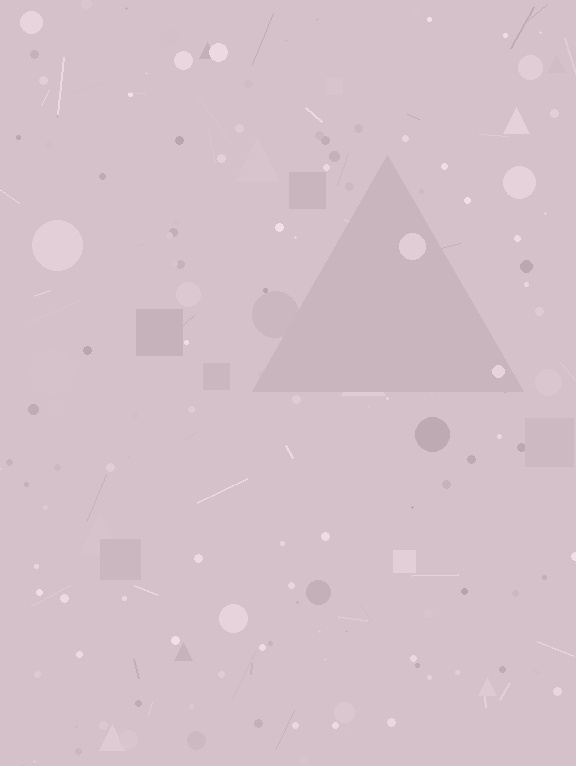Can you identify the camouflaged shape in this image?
The camouflaged shape is a triangle.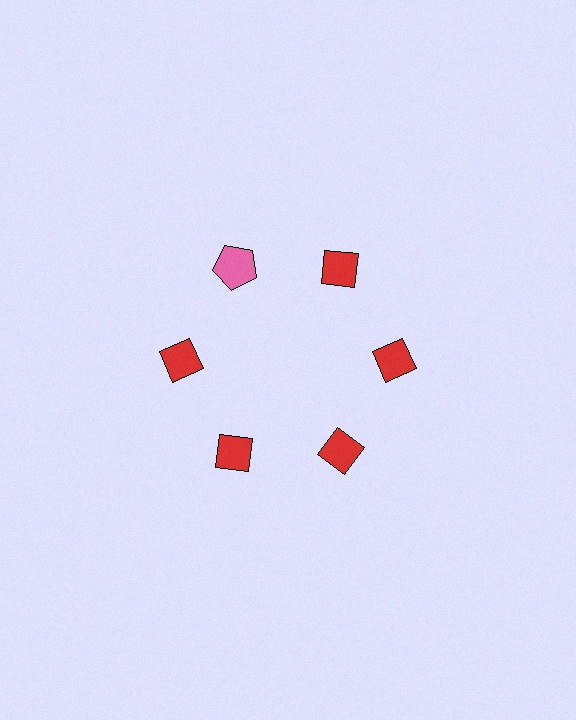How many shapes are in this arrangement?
There are 6 shapes arranged in a ring pattern.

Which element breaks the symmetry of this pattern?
The pink pentagon at roughly the 11 o'clock position breaks the symmetry. All other shapes are red diamonds.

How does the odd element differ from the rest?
It differs in both color (pink instead of red) and shape (pentagon instead of diamond).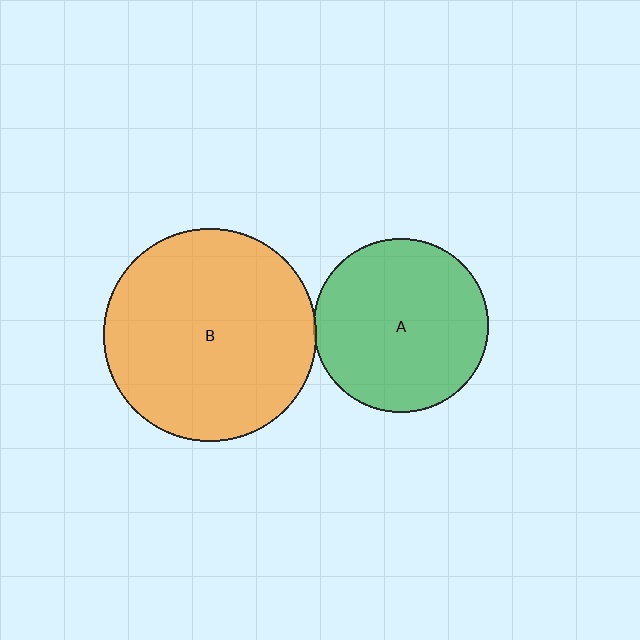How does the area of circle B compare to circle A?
Approximately 1.5 times.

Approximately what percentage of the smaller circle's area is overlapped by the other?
Approximately 5%.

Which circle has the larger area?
Circle B (orange).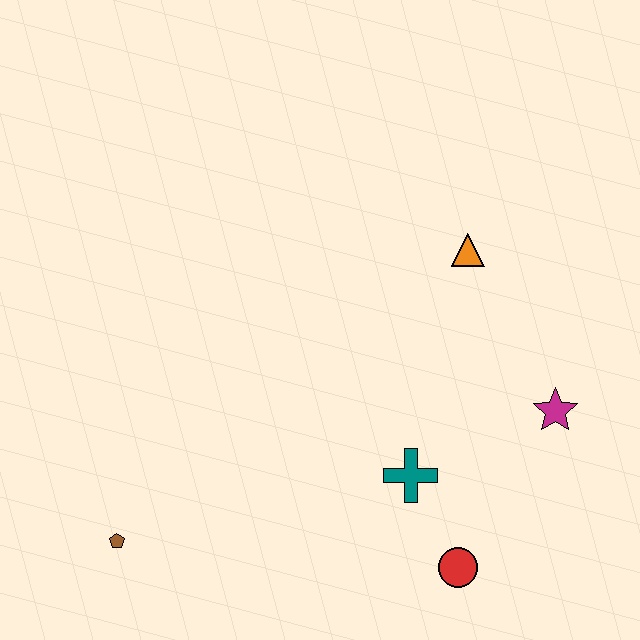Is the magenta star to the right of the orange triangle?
Yes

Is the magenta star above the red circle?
Yes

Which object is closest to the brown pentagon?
The teal cross is closest to the brown pentagon.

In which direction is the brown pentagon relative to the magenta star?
The brown pentagon is to the left of the magenta star.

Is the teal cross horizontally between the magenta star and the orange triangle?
No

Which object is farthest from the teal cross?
The brown pentagon is farthest from the teal cross.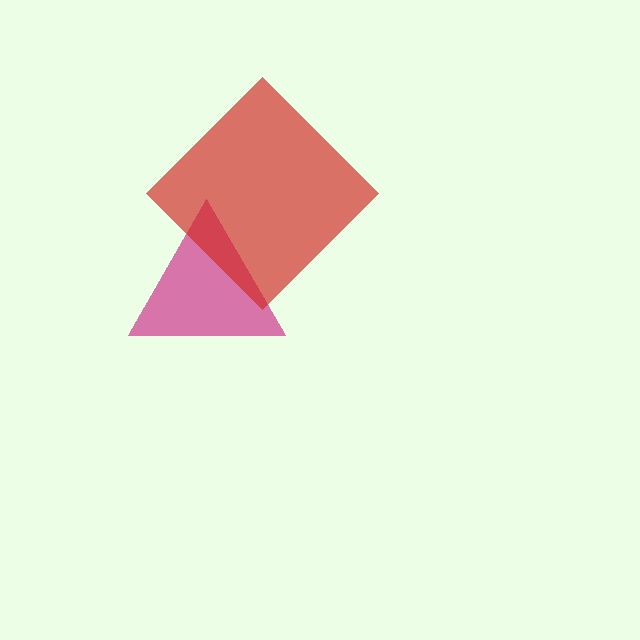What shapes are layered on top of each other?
The layered shapes are: a magenta triangle, a red diamond.